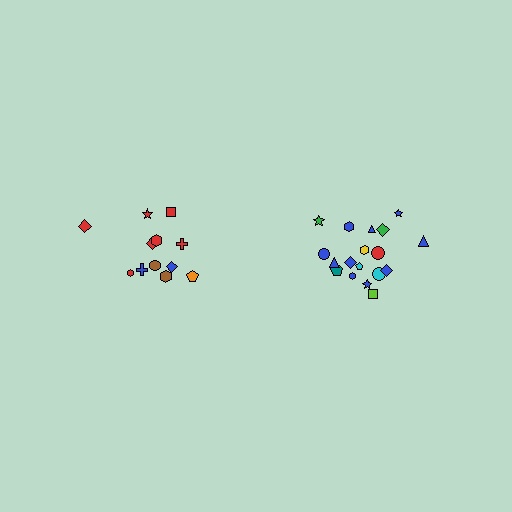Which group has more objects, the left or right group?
The right group.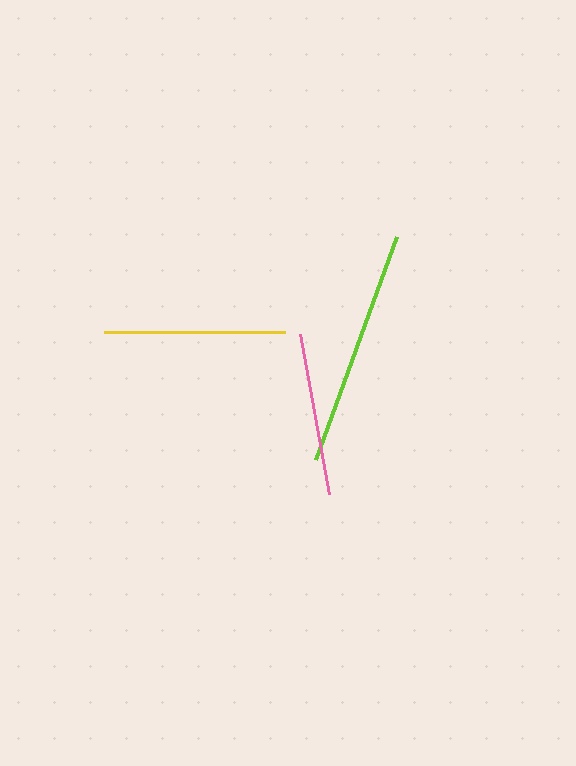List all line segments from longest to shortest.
From longest to shortest: lime, yellow, pink.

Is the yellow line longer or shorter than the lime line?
The lime line is longer than the yellow line.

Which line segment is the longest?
The lime line is the longest at approximately 237 pixels.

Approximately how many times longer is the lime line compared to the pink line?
The lime line is approximately 1.5 times the length of the pink line.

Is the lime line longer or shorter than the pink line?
The lime line is longer than the pink line.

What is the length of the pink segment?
The pink segment is approximately 163 pixels long.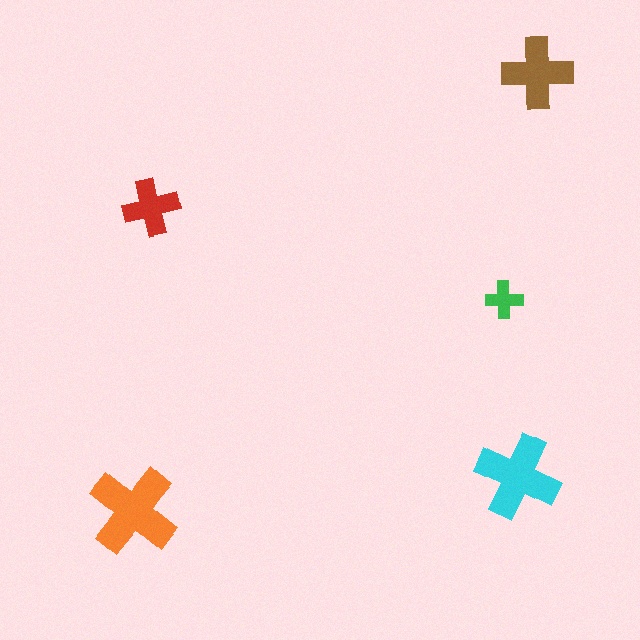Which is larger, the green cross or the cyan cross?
The cyan one.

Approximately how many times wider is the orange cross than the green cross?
About 2.5 times wider.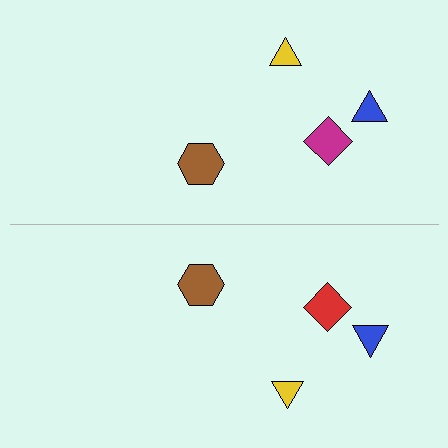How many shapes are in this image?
There are 8 shapes in this image.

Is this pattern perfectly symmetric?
No, the pattern is not perfectly symmetric. The red diamond on the bottom side breaks the symmetry — its mirror counterpart is magenta.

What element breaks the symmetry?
The red diamond on the bottom side breaks the symmetry — its mirror counterpart is magenta.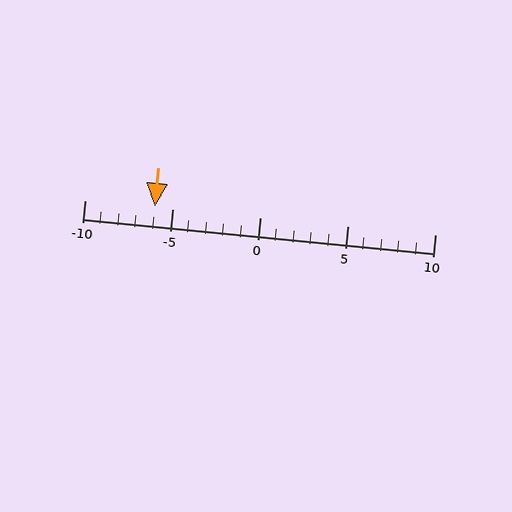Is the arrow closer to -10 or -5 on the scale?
The arrow is closer to -5.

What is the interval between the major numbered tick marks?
The major tick marks are spaced 5 units apart.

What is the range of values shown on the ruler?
The ruler shows values from -10 to 10.